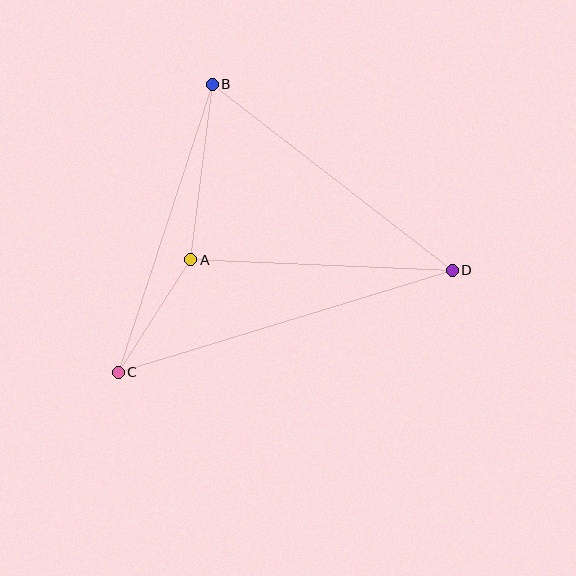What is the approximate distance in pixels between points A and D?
The distance between A and D is approximately 262 pixels.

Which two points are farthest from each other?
Points C and D are farthest from each other.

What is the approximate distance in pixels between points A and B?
The distance between A and B is approximately 177 pixels.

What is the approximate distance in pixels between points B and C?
The distance between B and C is approximately 303 pixels.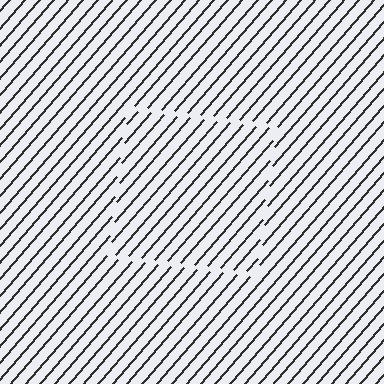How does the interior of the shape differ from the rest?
The interior of the shape contains the same grating, shifted by half a period — the contour is defined by the phase discontinuity where line-ends from the inner and outer gratings abut.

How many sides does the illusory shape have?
4 sides — the line-ends trace a square.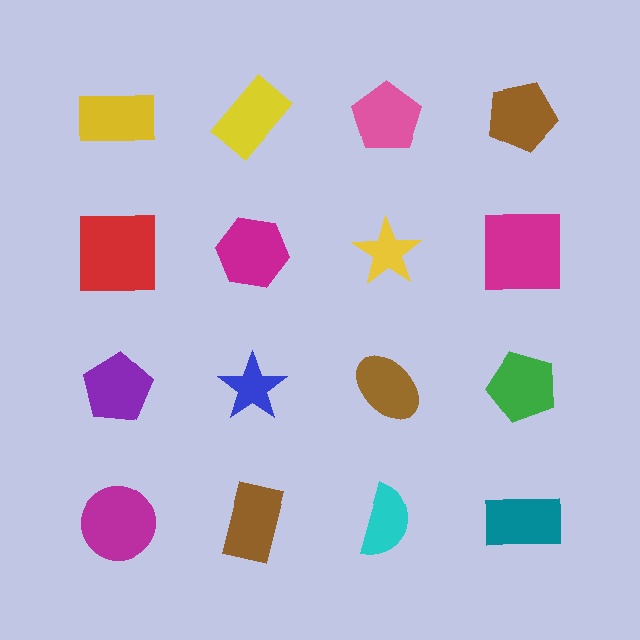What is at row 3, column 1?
A purple pentagon.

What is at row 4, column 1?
A magenta circle.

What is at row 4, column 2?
A brown rectangle.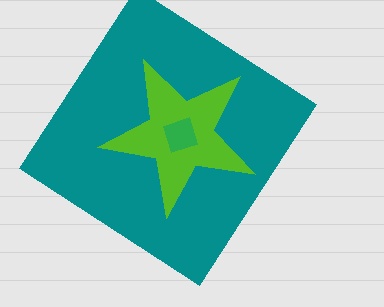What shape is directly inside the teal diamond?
The lime star.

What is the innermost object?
The green diamond.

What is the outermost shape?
The teal diamond.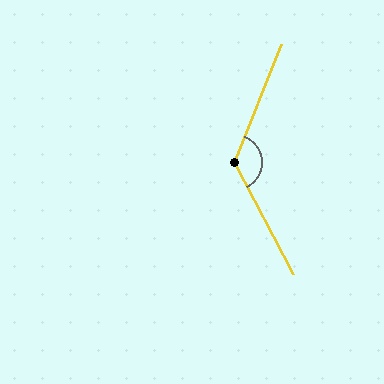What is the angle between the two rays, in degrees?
Approximately 131 degrees.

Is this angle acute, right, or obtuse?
It is obtuse.